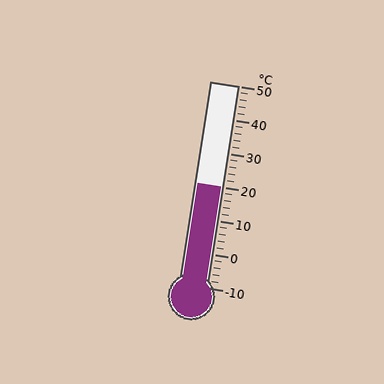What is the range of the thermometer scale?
The thermometer scale ranges from -10°C to 50°C.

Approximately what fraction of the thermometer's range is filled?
The thermometer is filled to approximately 50% of its range.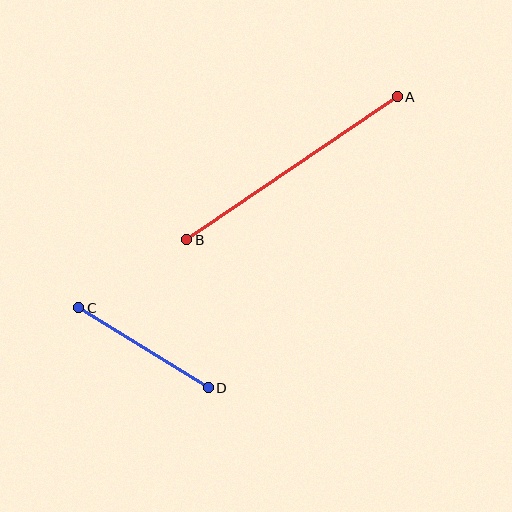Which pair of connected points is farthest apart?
Points A and B are farthest apart.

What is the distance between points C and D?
The distance is approximately 152 pixels.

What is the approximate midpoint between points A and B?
The midpoint is at approximately (292, 168) pixels.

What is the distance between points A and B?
The distance is approximately 255 pixels.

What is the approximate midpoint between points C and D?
The midpoint is at approximately (143, 348) pixels.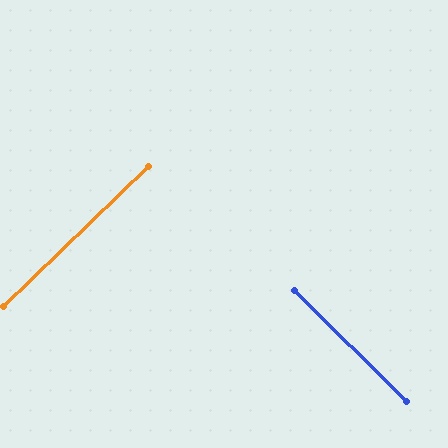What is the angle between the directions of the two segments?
Approximately 89 degrees.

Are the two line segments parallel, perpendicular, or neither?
Perpendicular — they meet at approximately 89°.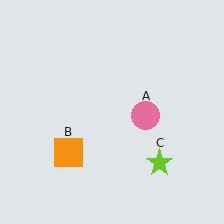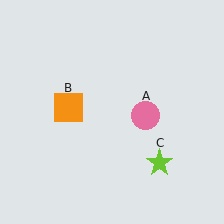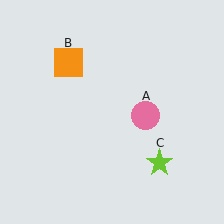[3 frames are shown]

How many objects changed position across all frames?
1 object changed position: orange square (object B).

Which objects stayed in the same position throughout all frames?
Pink circle (object A) and lime star (object C) remained stationary.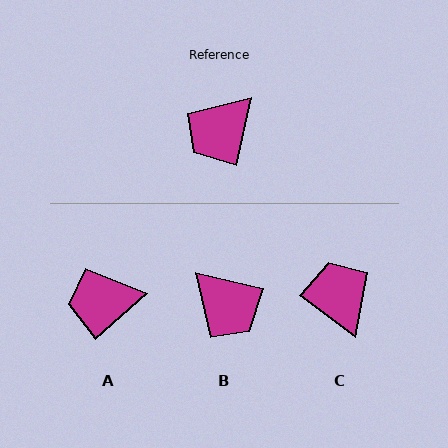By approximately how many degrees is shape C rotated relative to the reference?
Approximately 114 degrees clockwise.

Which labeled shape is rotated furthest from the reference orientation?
C, about 114 degrees away.